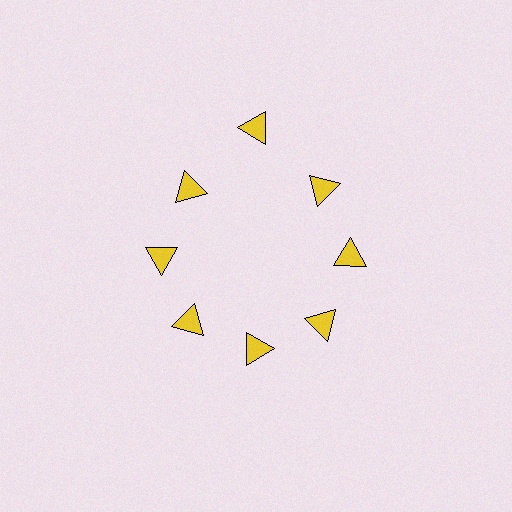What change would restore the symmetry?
The symmetry would be restored by moving it inward, back onto the ring so that all 8 triangles sit at equal angles and equal distance from the center.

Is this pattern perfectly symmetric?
No. The 8 yellow triangles are arranged in a ring, but one element near the 12 o'clock position is pushed outward from the center, breaking the 8-fold rotational symmetry.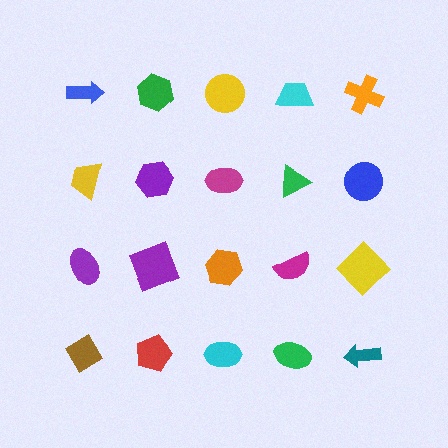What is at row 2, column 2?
A purple hexagon.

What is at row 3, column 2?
A purple square.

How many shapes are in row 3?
5 shapes.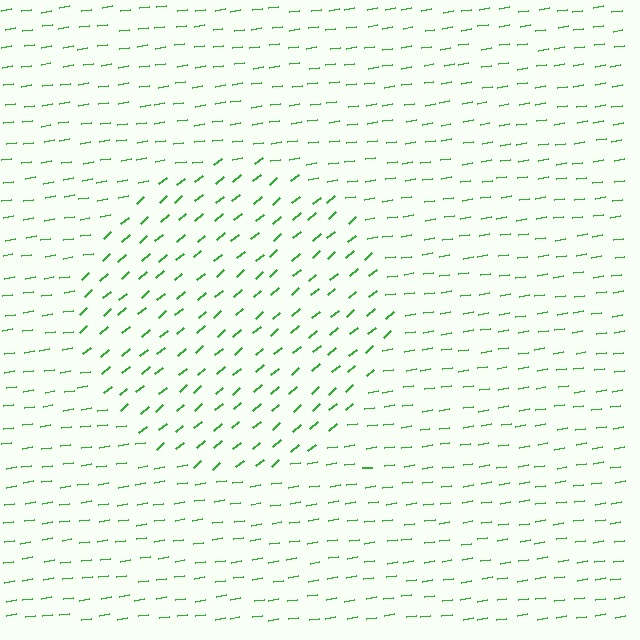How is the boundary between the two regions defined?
The boundary is defined purely by a change in line orientation (approximately 32 degrees difference). All lines are the same color and thickness.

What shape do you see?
I see a circle.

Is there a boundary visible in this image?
Yes, there is a texture boundary formed by a change in line orientation.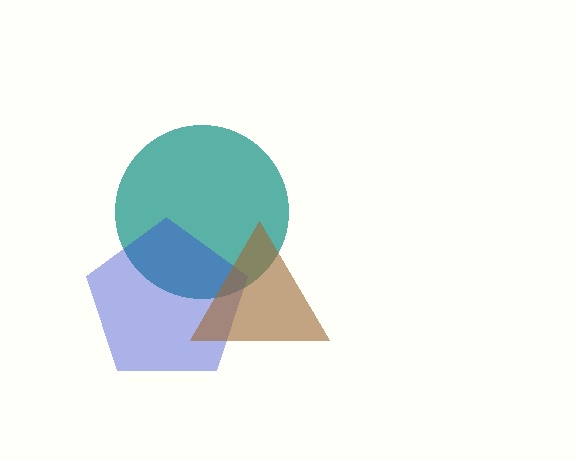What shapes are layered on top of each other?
The layered shapes are: a teal circle, a blue pentagon, a brown triangle.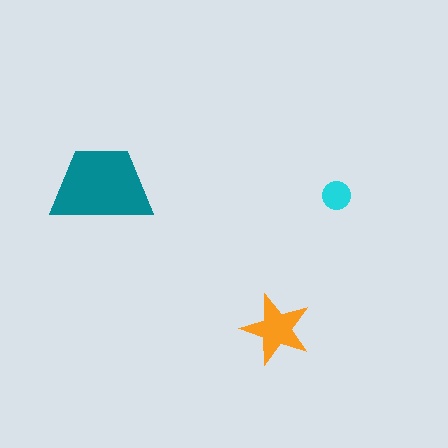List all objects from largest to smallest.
The teal trapezoid, the orange star, the cyan circle.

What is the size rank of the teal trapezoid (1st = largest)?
1st.